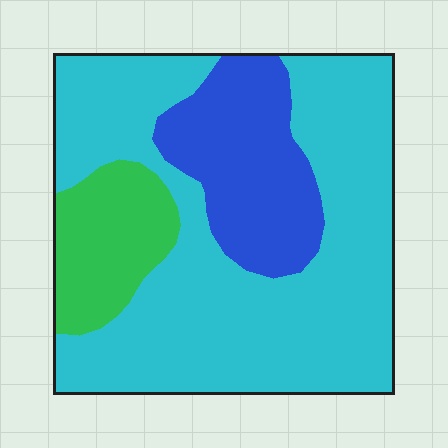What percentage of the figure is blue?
Blue covers about 20% of the figure.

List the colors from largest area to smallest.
From largest to smallest: cyan, blue, green.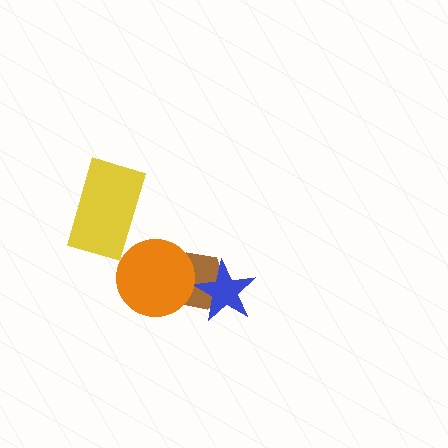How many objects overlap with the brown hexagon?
2 objects overlap with the brown hexagon.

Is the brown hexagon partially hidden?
Yes, it is partially covered by another shape.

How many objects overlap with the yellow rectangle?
0 objects overlap with the yellow rectangle.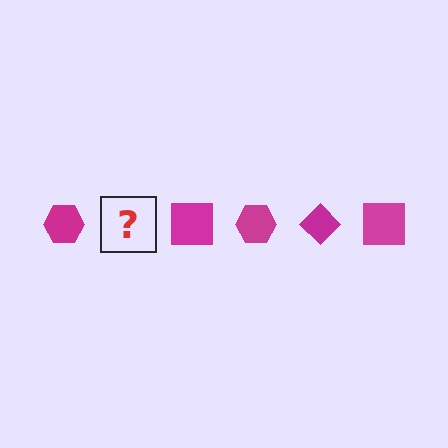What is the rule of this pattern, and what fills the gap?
The rule is that the pattern cycles through hexagon, diamond, square shapes in magenta. The gap should be filled with a magenta diamond.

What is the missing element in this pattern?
The missing element is a magenta diamond.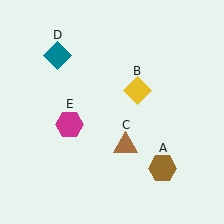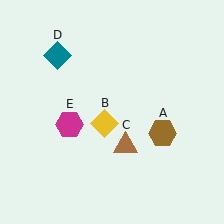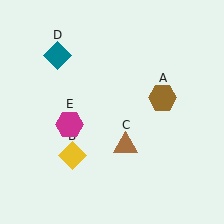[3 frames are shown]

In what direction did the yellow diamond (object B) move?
The yellow diamond (object B) moved down and to the left.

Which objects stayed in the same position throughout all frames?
Brown triangle (object C) and teal diamond (object D) and magenta hexagon (object E) remained stationary.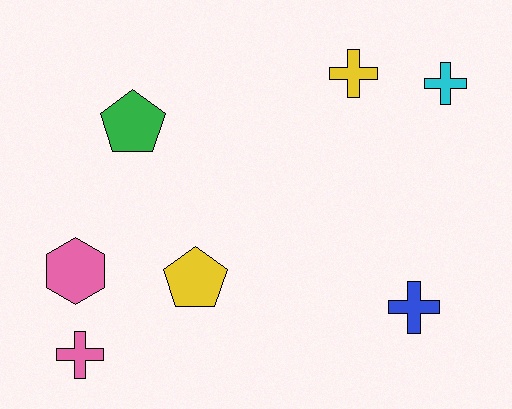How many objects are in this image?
There are 7 objects.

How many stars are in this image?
There are no stars.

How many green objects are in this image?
There is 1 green object.